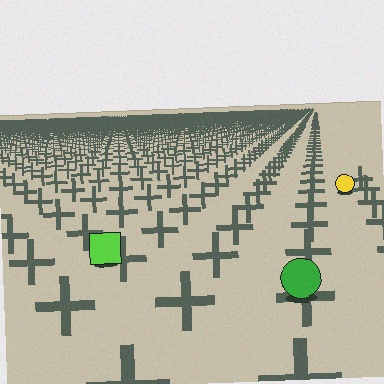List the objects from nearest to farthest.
From nearest to farthest: the green circle, the lime square, the yellow circle.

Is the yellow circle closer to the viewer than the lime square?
No. The lime square is closer — you can tell from the texture gradient: the ground texture is coarser near it.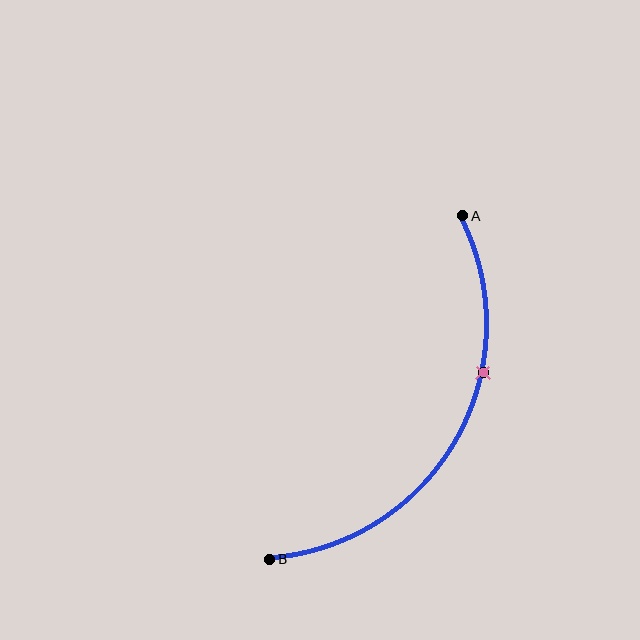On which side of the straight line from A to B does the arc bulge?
The arc bulges to the right of the straight line connecting A and B.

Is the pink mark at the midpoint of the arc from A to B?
No. The pink mark lies on the arc but is closer to endpoint A. The arc midpoint would be at the point on the curve equidistant along the arc from both A and B.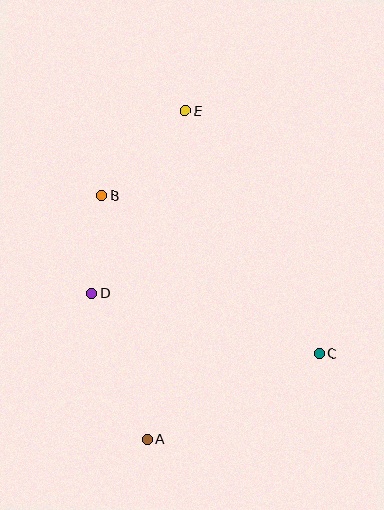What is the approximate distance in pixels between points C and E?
The distance between C and E is approximately 277 pixels.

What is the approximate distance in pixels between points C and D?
The distance between C and D is approximately 235 pixels.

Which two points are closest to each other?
Points B and D are closest to each other.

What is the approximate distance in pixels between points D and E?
The distance between D and E is approximately 205 pixels.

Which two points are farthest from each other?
Points A and E are farthest from each other.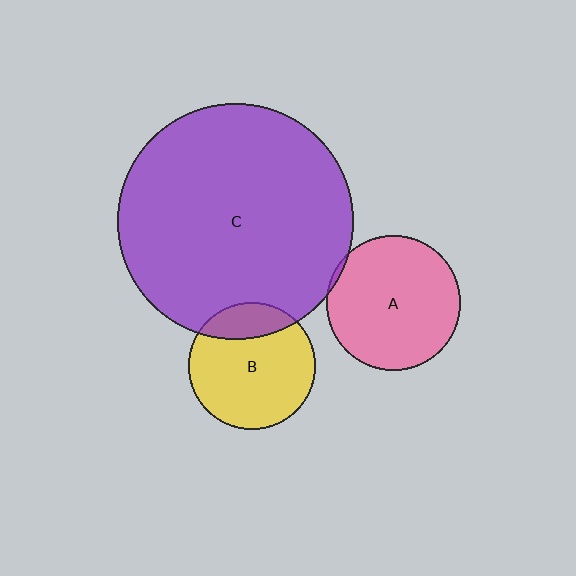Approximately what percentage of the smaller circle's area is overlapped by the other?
Approximately 20%.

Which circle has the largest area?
Circle C (purple).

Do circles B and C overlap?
Yes.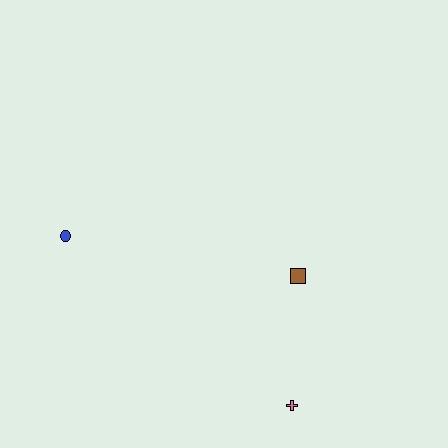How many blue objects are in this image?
There is 1 blue object.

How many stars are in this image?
There are no stars.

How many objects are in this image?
There are 3 objects.